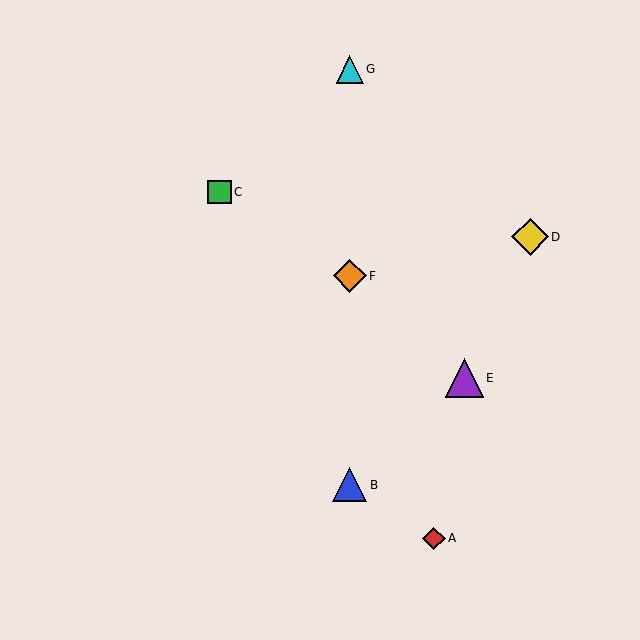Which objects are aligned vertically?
Objects B, F, G are aligned vertically.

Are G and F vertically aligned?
Yes, both are at x≈350.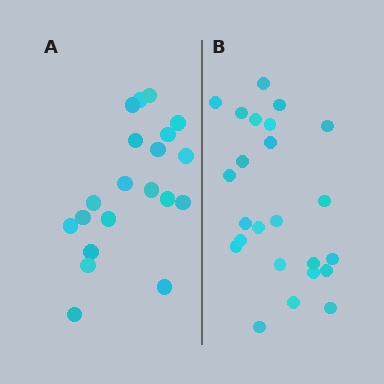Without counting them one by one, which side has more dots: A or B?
Region B (the right region) has more dots.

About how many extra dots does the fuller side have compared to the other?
Region B has about 4 more dots than region A.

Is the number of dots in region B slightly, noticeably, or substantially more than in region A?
Region B has only slightly more — the two regions are fairly close. The ratio is roughly 1.2 to 1.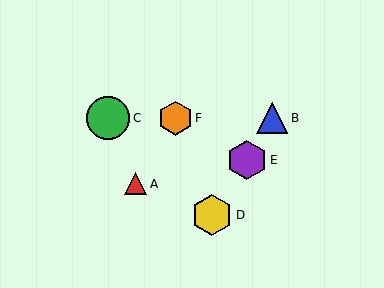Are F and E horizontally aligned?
No, F is at y≈118 and E is at y≈160.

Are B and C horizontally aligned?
Yes, both are at y≈118.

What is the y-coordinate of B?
Object B is at y≈118.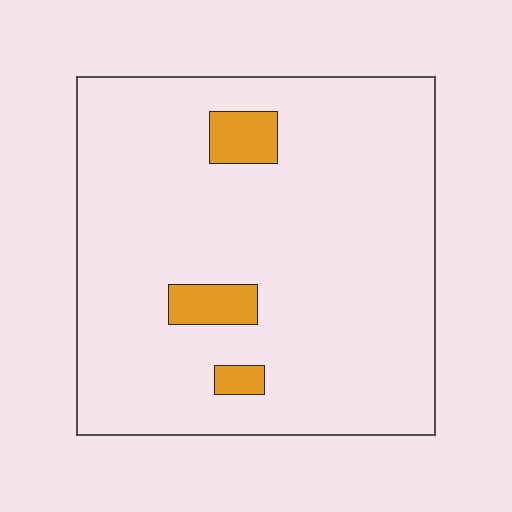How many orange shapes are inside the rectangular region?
3.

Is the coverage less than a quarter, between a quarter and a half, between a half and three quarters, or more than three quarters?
Less than a quarter.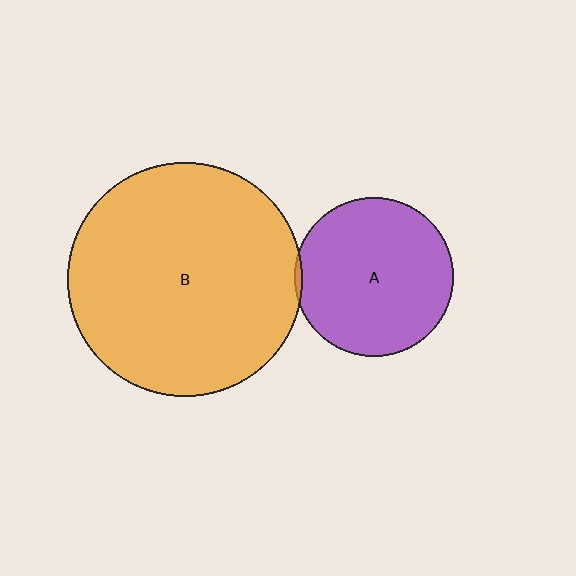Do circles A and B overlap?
Yes.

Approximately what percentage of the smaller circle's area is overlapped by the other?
Approximately 5%.